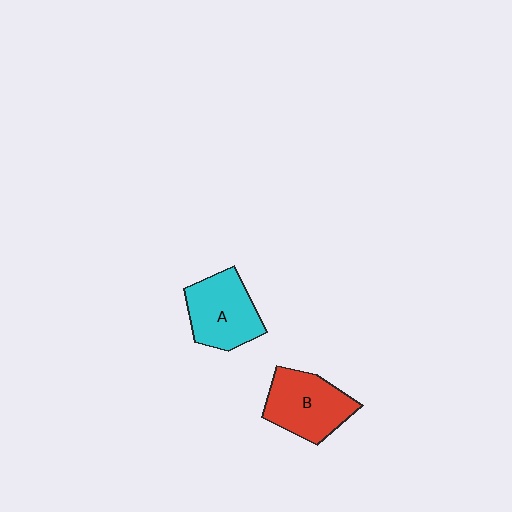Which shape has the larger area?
Shape B (red).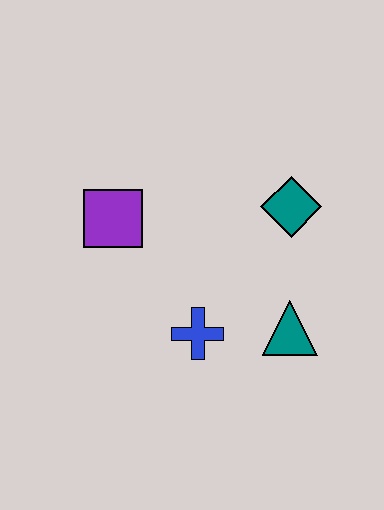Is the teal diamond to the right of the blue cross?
Yes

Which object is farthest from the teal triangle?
The purple square is farthest from the teal triangle.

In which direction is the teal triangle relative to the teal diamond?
The teal triangle is below the teal diamond.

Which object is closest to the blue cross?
The teal triangle is closest to the blue cross.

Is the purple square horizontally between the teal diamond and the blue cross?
No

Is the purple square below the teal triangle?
No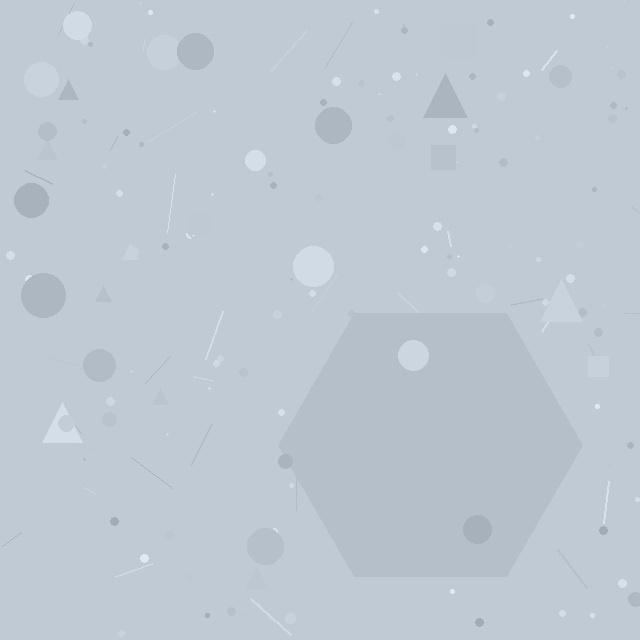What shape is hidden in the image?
A hexagon is hidden in the image.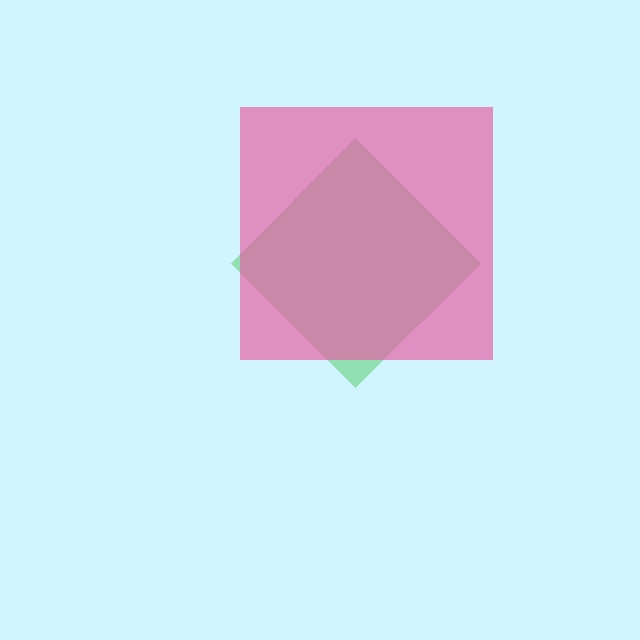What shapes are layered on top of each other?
The layered shapes are: a green diamond, a pink square.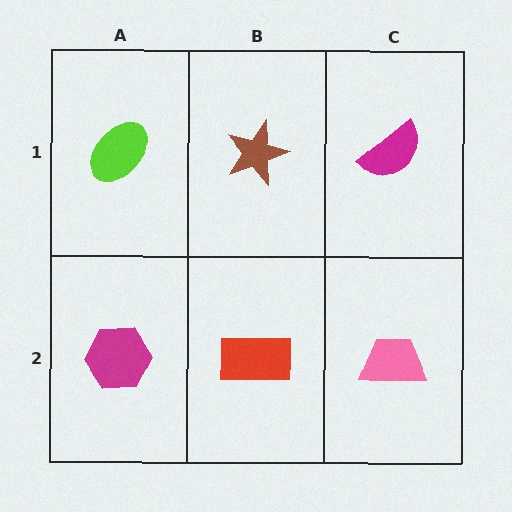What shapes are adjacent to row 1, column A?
A magenta hexagon (row 2, column A), a brown star (row 1, column B).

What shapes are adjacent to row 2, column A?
A lime ellipse (row 1, column A), a red rectangle (row 2, column B).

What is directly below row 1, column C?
A pink trapezoid.